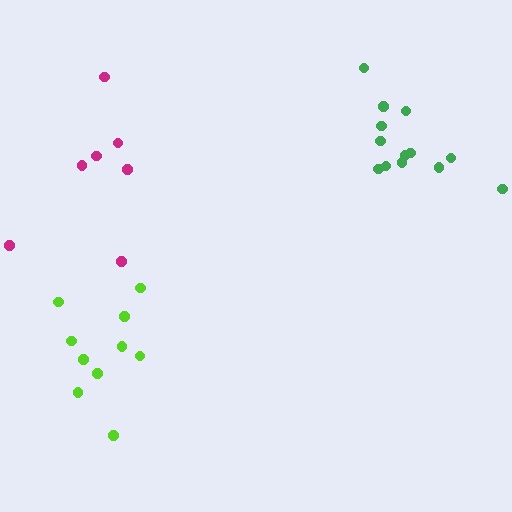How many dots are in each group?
Group 1: 13 dots, Group 2: 7 dots, Group 3: 10 dots (30 total).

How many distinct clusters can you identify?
There are 3 distinct clusters.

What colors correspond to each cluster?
The clusters are colored: green, magenta, lime.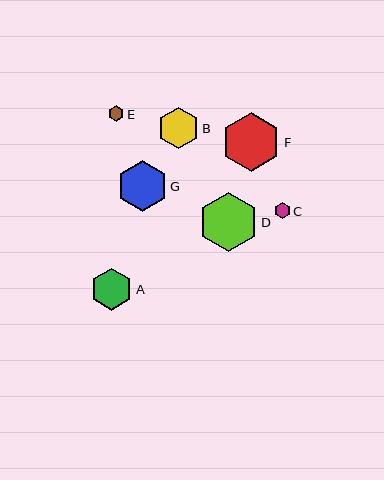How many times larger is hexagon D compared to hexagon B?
Hexagon D is approximately 1.4 times the size of hexagon B.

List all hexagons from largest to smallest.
From largest to smallest: D, F, G, A, B, E, C.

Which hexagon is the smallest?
Hexagon C is the smallest with a size of approximately 15 pixels.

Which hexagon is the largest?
Hexagon D is the largest with a size of approximately 60 pixels.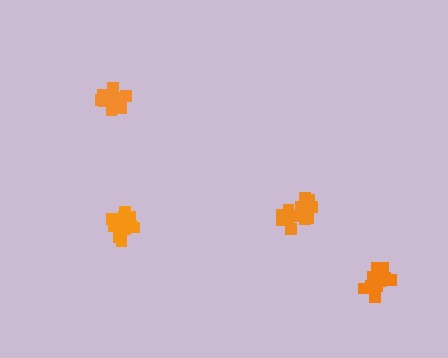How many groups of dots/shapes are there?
There are 4 groups.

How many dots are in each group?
Group 1: 11 dots, Group 2: 16 dots, Group 3: 11 dots, Group 4: 16 dots (54 total).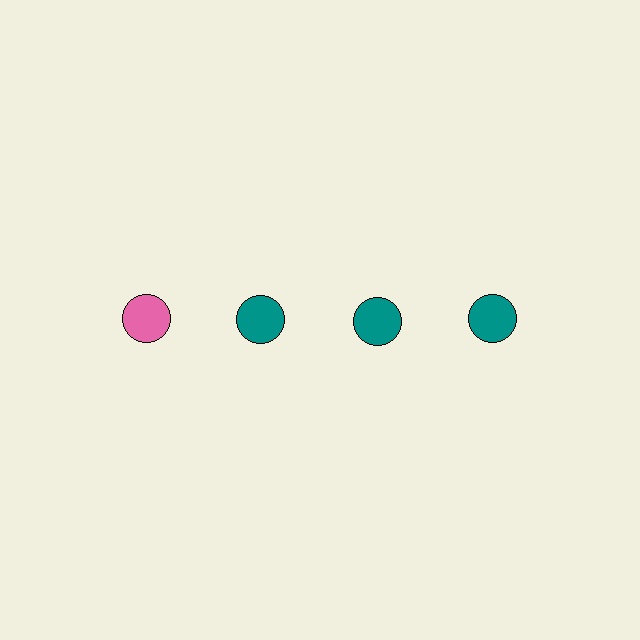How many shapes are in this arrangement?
There are 4 shapes arranged in a grid pattern.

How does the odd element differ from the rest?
It has a different color: pink instead of teal.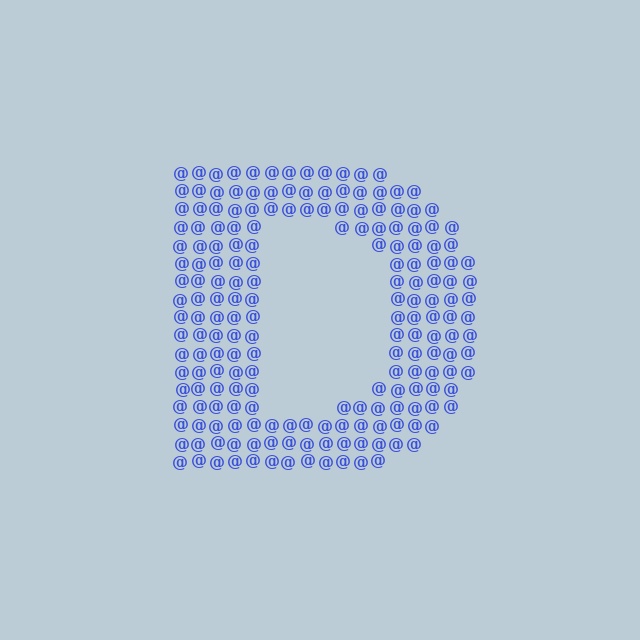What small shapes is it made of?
It is made of small at signs.